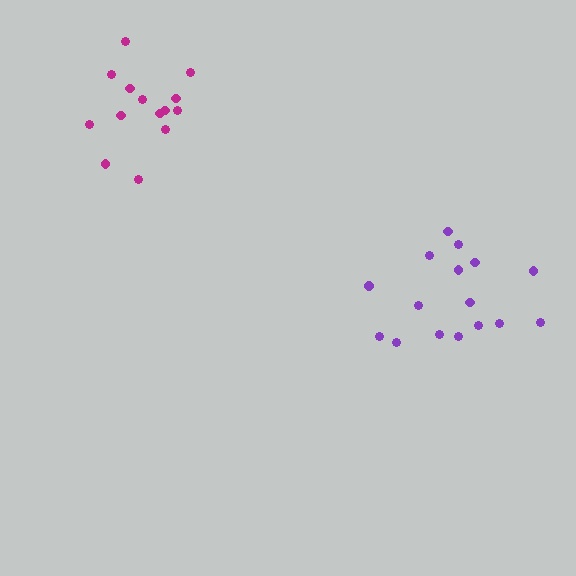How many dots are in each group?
Group 1: 14 dots, Group 2: 16 dots (30 total).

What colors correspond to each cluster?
The clusters are colored: magenta, purple.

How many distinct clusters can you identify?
There are 2 distinct clusters.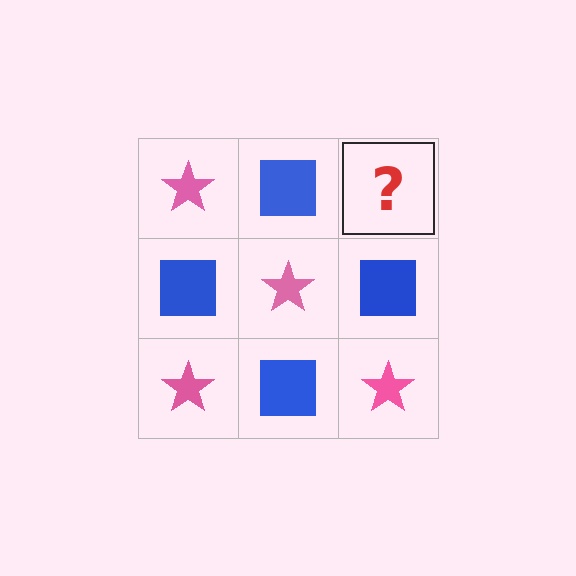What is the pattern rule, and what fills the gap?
The rule is that it alternates pink star and blue square in a checkerboard pattern. The gap should be filled with a pink star.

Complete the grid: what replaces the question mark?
The question mark should be replaced with a pink star.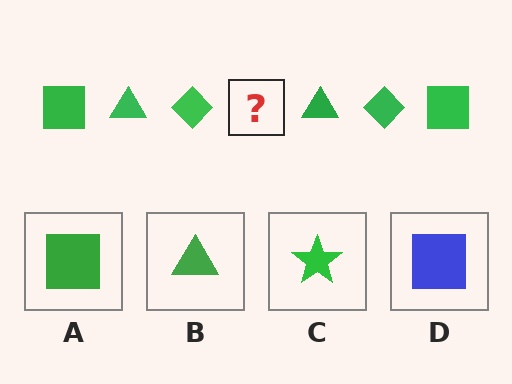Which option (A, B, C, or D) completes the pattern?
A.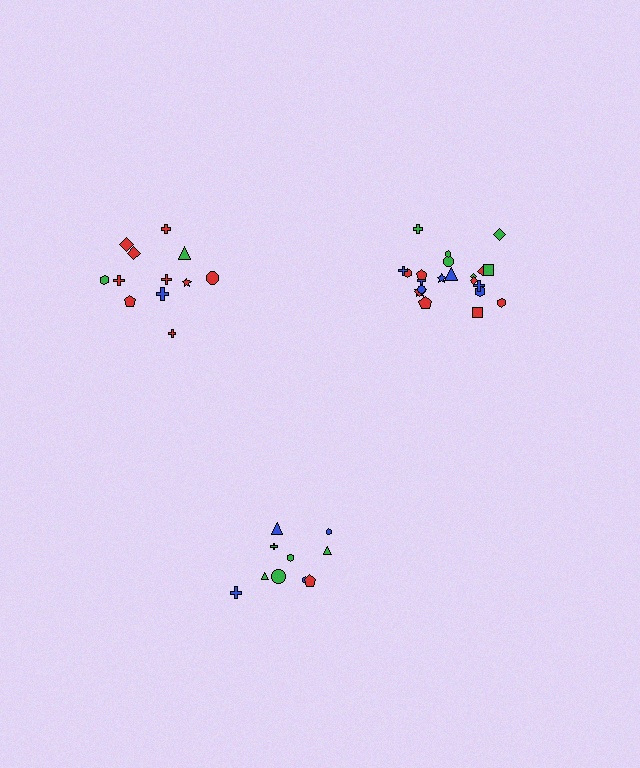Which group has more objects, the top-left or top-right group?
The top-right group.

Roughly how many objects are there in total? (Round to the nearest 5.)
Roughly 45 objects in total.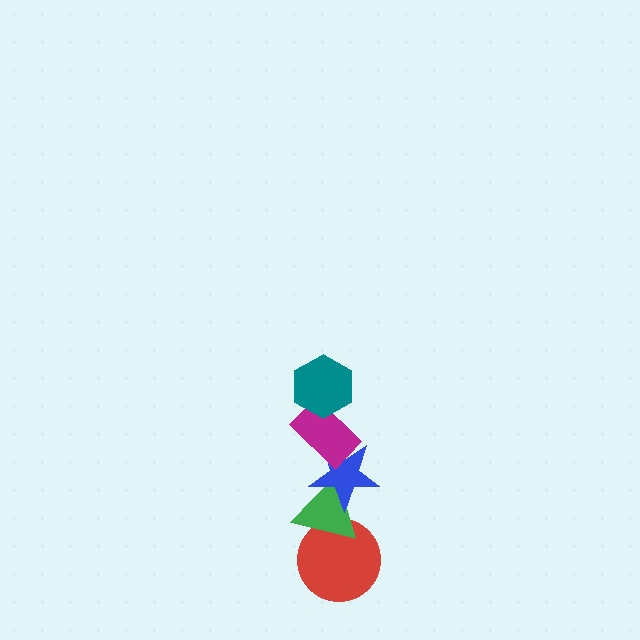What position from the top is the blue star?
The blue star is 3rd from the top.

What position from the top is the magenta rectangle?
The magenta rectangle is 2nd from the top.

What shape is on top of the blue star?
The magenta rectangle is on top of the blue star.